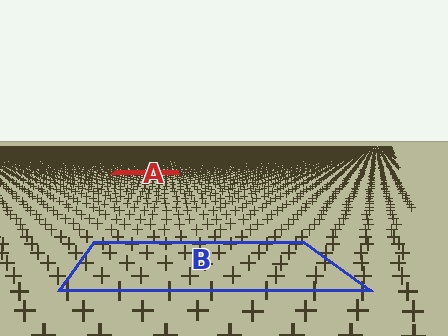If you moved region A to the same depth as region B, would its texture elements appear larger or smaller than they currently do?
They would appear larger. At a closer depth, the same texture elements are projected at a bigger on-screen size.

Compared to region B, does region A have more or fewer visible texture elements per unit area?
Region A has more texture elements per unit area — they are packed more densely because it is farther away.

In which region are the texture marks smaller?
The texture marks are smaller in region A, because it is farther away.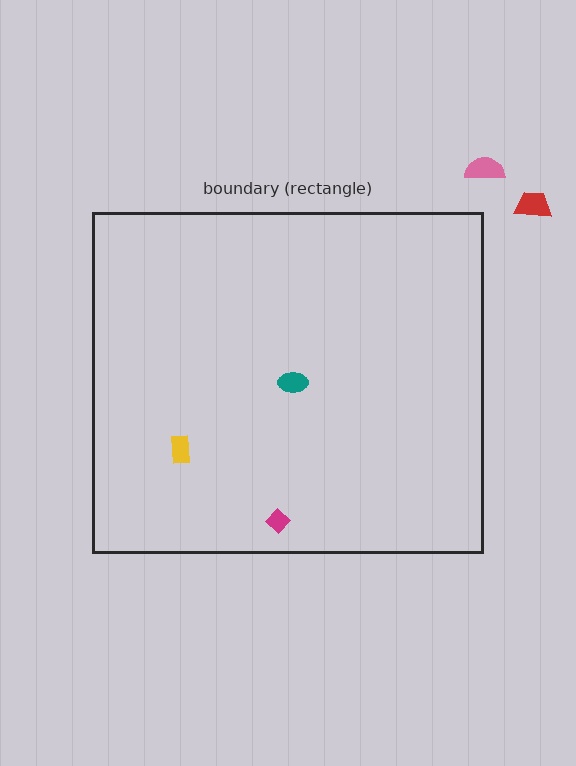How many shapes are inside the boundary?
3 inside, 2 outside.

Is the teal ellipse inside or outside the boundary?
Inside.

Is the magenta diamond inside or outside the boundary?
Inside.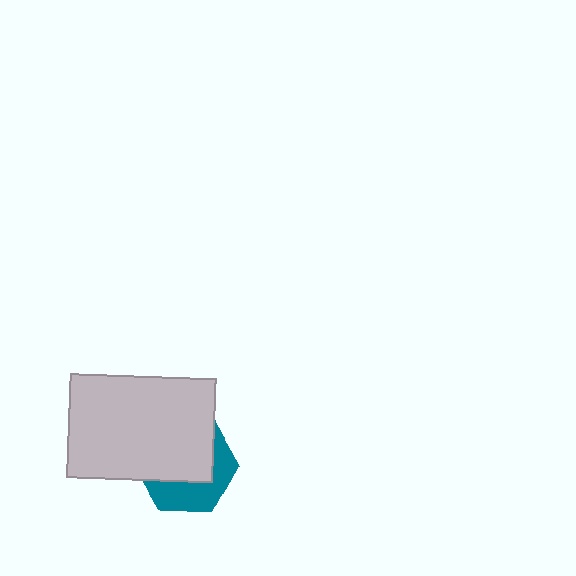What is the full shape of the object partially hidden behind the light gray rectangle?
The partially hidden object is a teal hexagon.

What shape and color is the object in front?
The object in front is a light gray rectangle.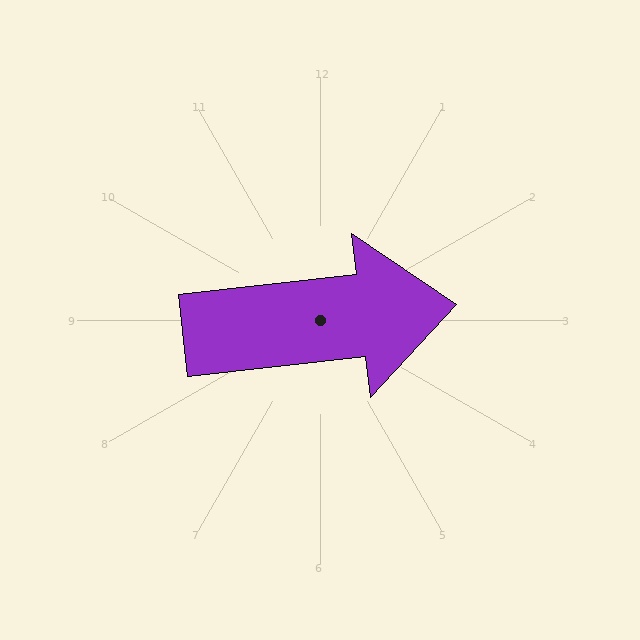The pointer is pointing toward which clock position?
Roughly 3 o'clock.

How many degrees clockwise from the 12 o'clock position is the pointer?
Approximately 84 degrees.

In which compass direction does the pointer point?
East.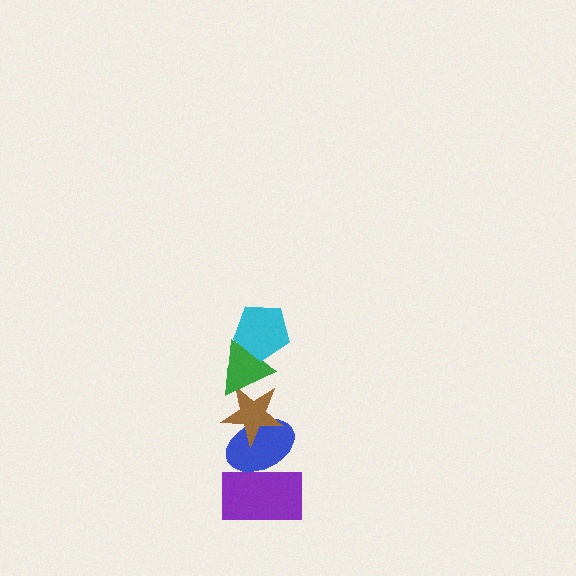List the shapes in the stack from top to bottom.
From top to bottom: the cyan pentagon, the green triangle, the brown star, the blue ellipse, the purple rectangle.